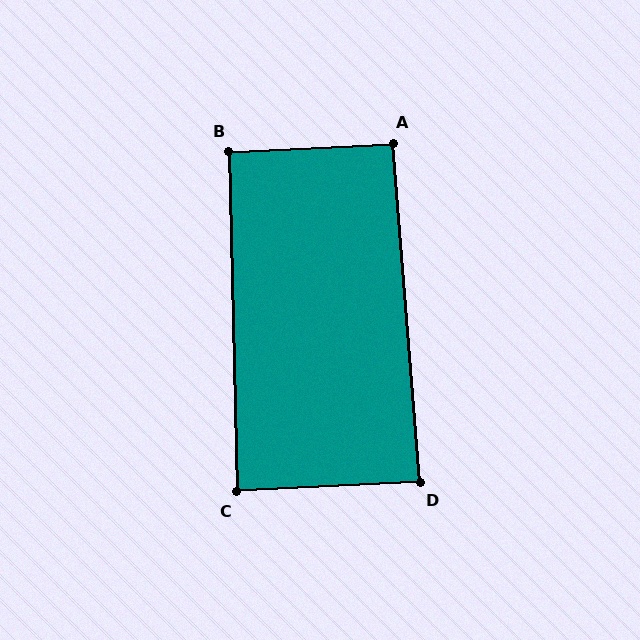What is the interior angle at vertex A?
Approximately 92 degrees (approximately right).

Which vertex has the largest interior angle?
B, at approximately 92 degrees.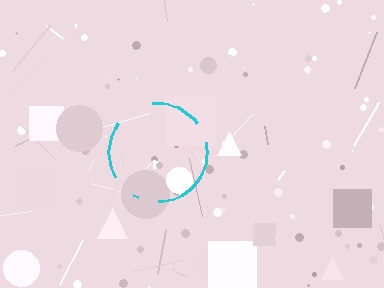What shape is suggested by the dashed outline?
The dashed outline suggests a circle.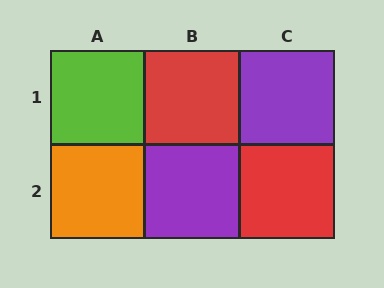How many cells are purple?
2 cells are purple.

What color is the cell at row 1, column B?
Red.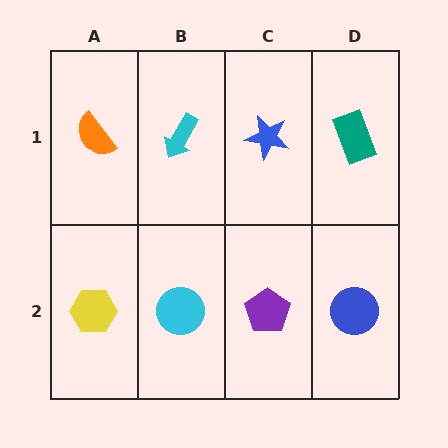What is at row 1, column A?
An orange semicircle.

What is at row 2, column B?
A cyan circle.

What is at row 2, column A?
A yellow hexagon.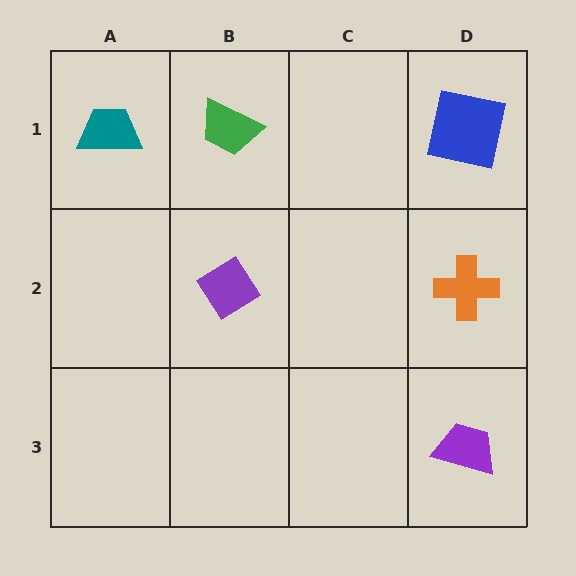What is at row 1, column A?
A teal trapezoid.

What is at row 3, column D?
A purple trapezoid.